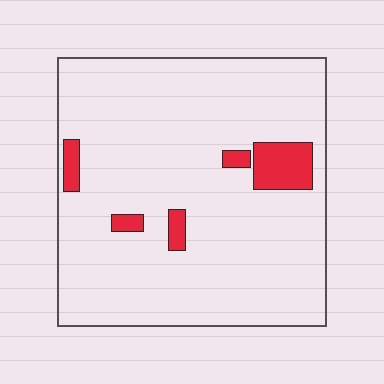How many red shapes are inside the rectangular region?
5.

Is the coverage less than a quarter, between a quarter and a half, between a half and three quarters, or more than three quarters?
Less than a quarter.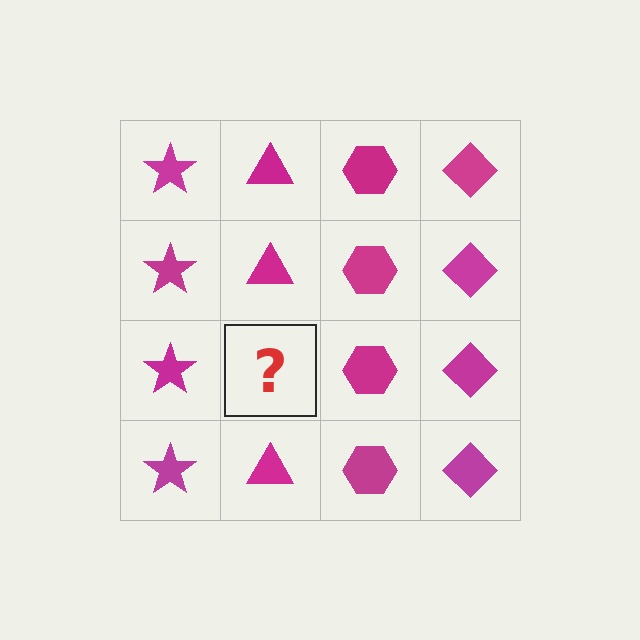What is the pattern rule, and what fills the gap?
The rule is that each column has a consistent shape. The gap should be filled with a magenta triangle.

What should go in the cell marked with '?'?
The missing cell should contain a magenta triangle.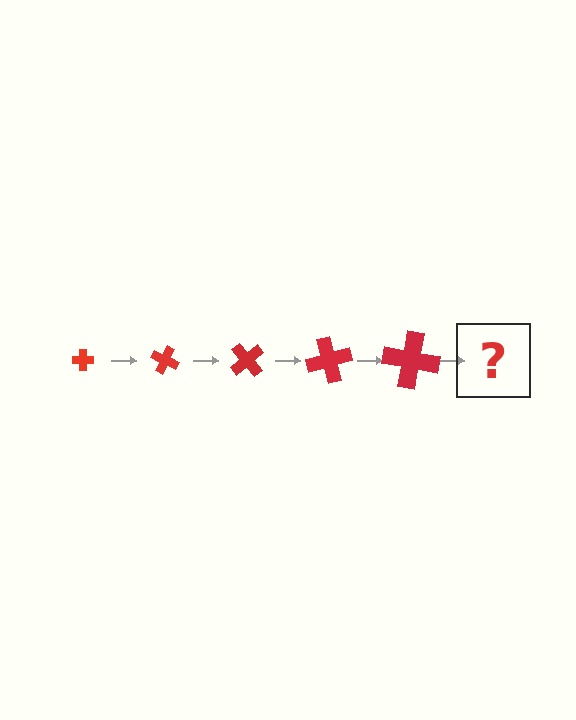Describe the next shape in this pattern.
It should be a cross, larger than the previous one and rotated 125 degrees from the start.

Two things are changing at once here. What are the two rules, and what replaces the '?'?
The two rules are that the cross grows larger each step and it rotates 25 degrees each step. The '?' should be a cross, larger than the previous one and rotated 125 degrees from the start.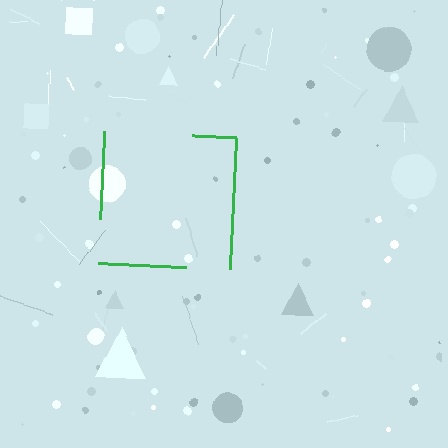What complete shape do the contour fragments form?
The contour fragments form a square.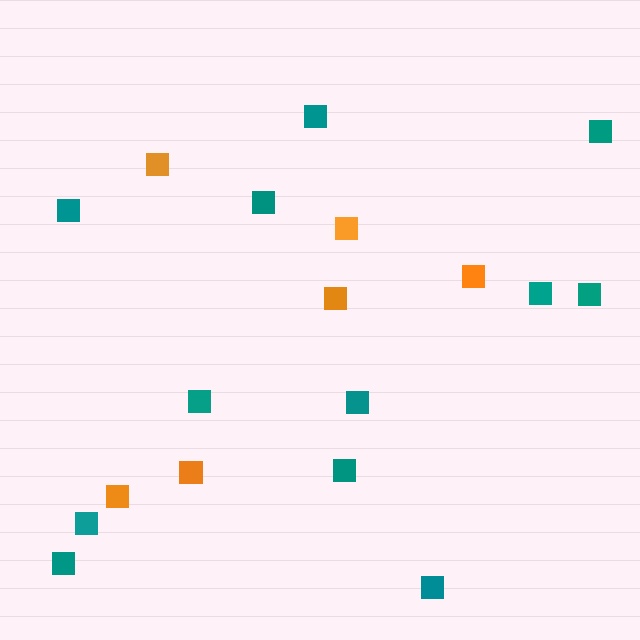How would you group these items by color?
There are 2 groups: one group of teal squares (12) and one group of orange squares (6).